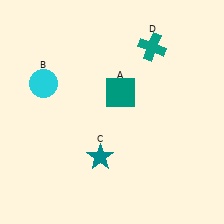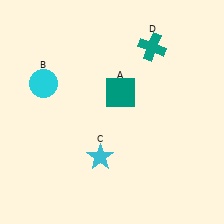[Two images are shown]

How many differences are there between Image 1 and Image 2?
There is 1 difference between the two images.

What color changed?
The star (C) changed from teal in Image 1 to cyan in Image 2.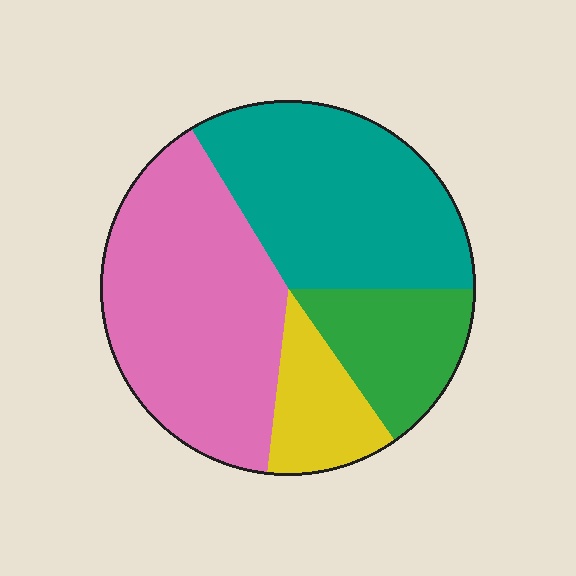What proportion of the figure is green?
Green takes up less than a quarter of the figure.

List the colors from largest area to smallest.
From largest to smallest: pink, teal, green, yellow.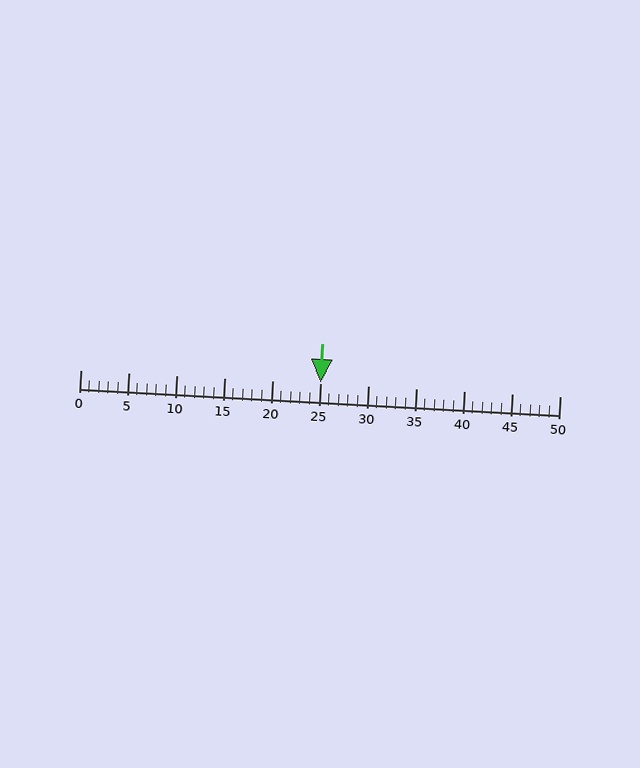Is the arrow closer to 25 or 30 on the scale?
The arrow is closer to 25.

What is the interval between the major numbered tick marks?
The major tick marks are spaced 5 units apart.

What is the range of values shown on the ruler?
The ruler shows values from 0 to 50.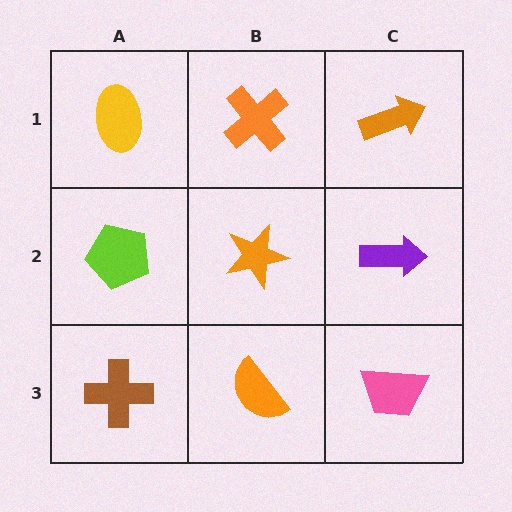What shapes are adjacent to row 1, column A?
A lime pentagon (row 2, column A), an orange cross (row 1, column B).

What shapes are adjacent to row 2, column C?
An orange arrow (row 1, column C), a pink trapezoid (row 3, column C), an orange star (row 2, column B).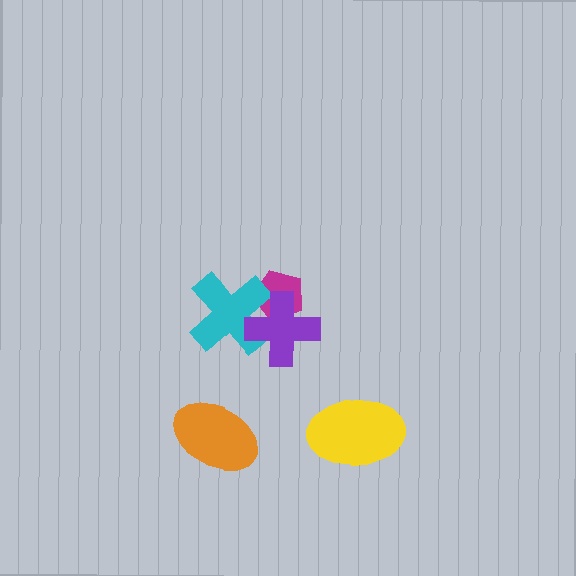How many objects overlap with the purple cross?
2 objects overlap with the purple cross.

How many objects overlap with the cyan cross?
2 objects overlap with the cyan cross.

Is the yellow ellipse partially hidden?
No, no other shape covers it.